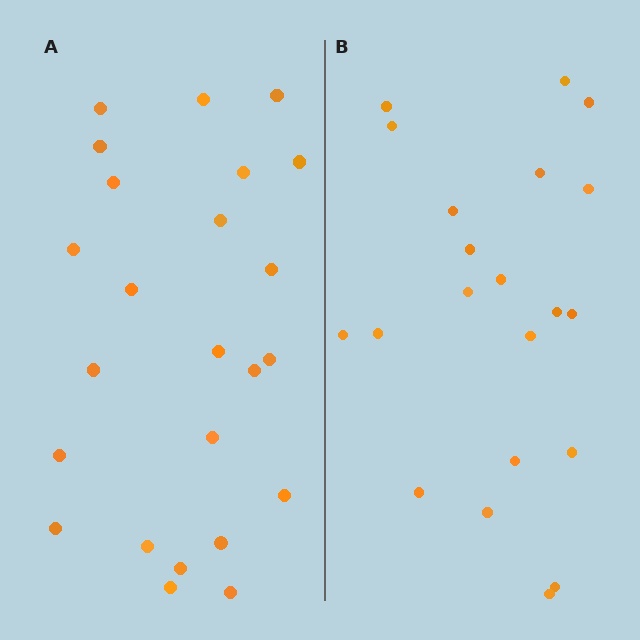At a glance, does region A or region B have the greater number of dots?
Region A (the left region) has more dots.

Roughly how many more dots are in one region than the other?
Region A has just a few more — roughly 2 or 3 more dots than region B.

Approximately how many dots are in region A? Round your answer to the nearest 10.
About 20 dots. (The exact count is 24, which rounds to 20.)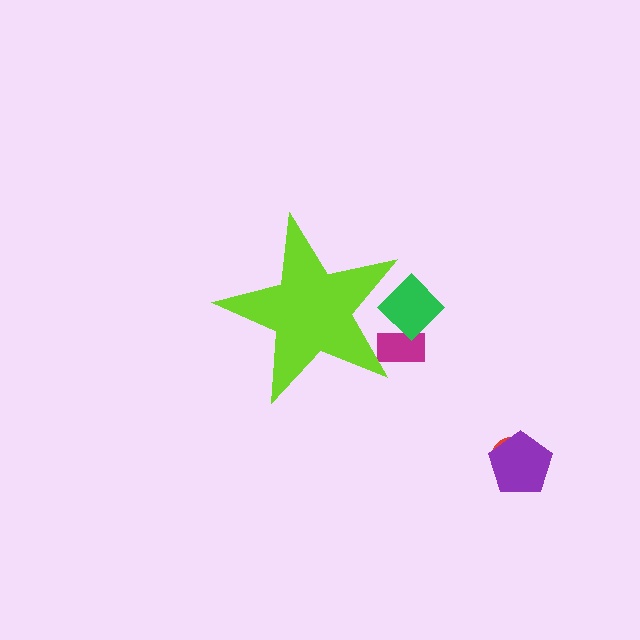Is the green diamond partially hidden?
Yes, the green diamond is partially hidden behind the lime star.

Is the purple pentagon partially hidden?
No, the purple pentagon is fully visible.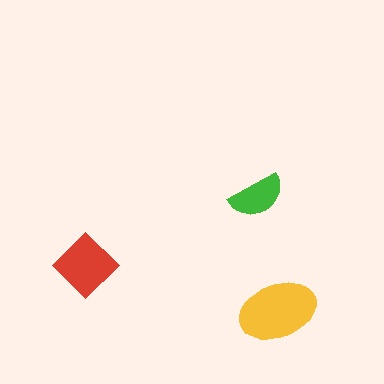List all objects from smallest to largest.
The green semicircle, the red diamond, the yellow ellipse.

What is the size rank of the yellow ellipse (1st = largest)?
1st.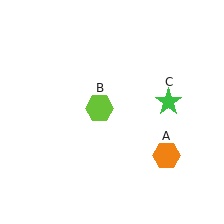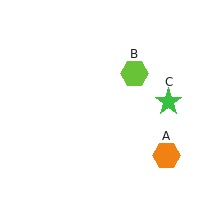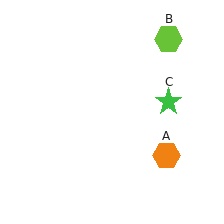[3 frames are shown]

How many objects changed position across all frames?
1 object changed position: lime hexagon (object B).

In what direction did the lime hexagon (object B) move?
The lime hexagon (object B) moved up and to the right.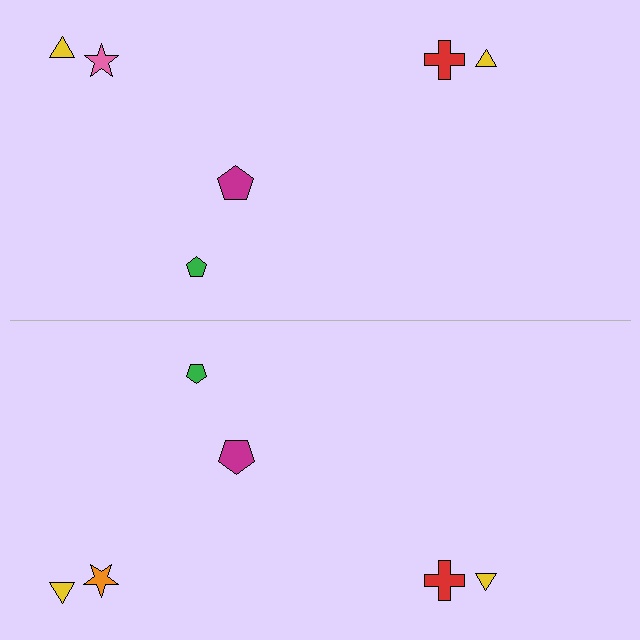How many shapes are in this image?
There are 12 shapes in this image.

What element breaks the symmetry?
The orange star on the bottom side breaks the symmetry — its mirror counterpart is pink.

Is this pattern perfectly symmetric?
No, the pattern is not perfectly symmetric. The orange star on the bottom side breaks the symmetry — its mirror counterpart is pink.